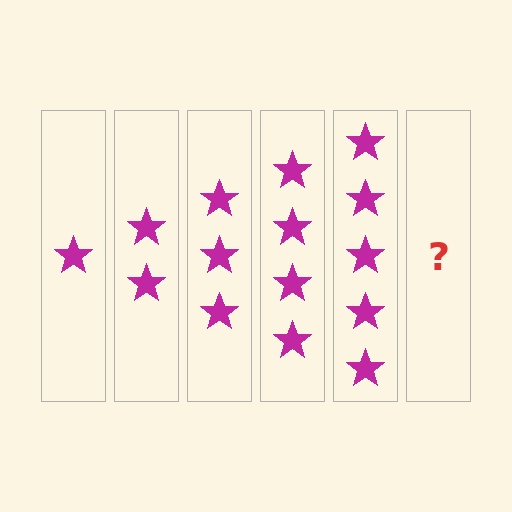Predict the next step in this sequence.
The next step is 6 stars.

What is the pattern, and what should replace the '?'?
The pattern is that each step adds one more star. The '?' should be 6 stars.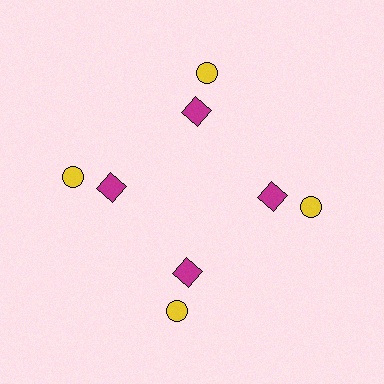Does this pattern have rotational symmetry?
Yes, this pattern has 4-fold rotational symmetry. It looks the same after rotating 90 degrees around the center.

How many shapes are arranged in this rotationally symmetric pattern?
There are 8 shapes, arranged in 4 groups of 2.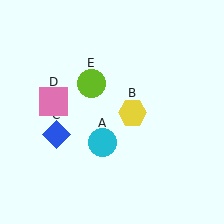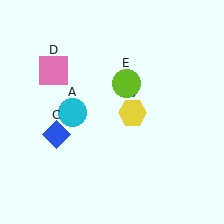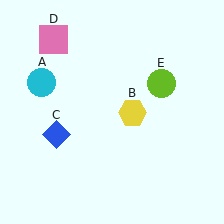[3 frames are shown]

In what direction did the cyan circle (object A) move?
The cyan circle (object A) moved up and to the left.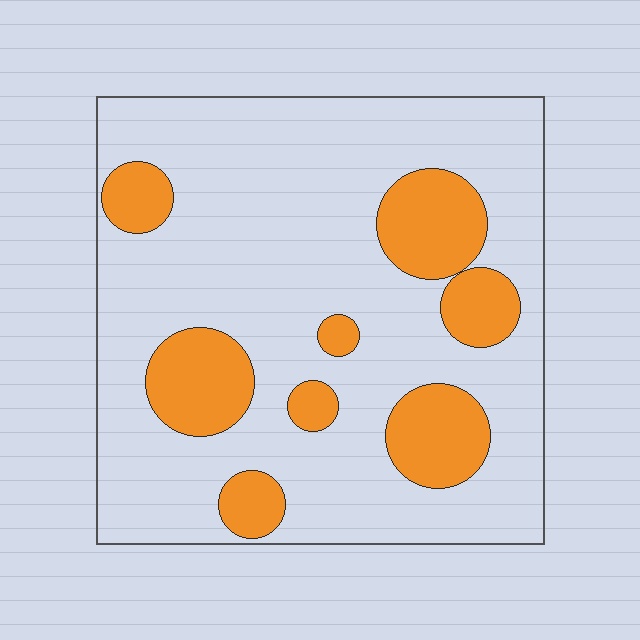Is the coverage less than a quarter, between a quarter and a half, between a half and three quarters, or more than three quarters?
Less than a quarter.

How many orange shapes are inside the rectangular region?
8.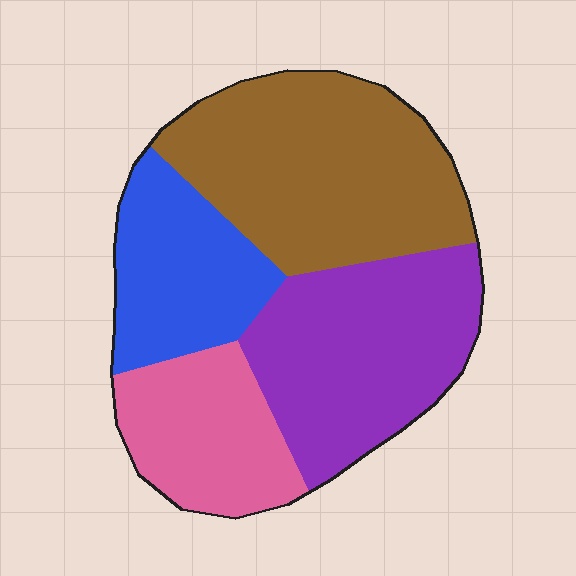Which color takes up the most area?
Brown, at roughly 35%.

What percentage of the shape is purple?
Purple takes up between a quarter and a half of the shape.